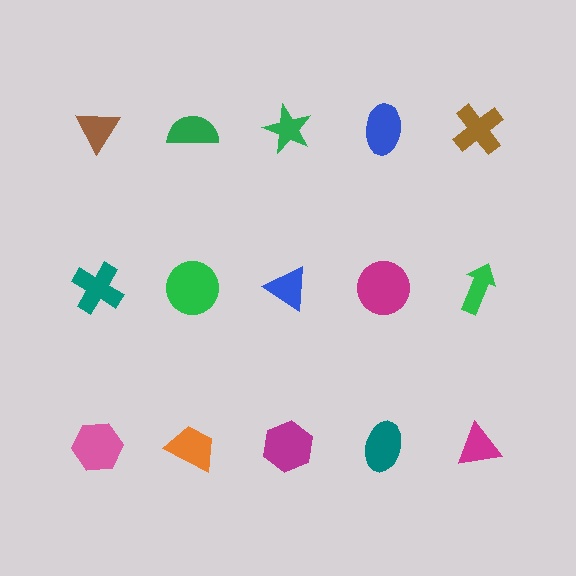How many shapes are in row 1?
5 shapes.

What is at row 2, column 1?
A teal cross.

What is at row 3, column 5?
A magenta triangle.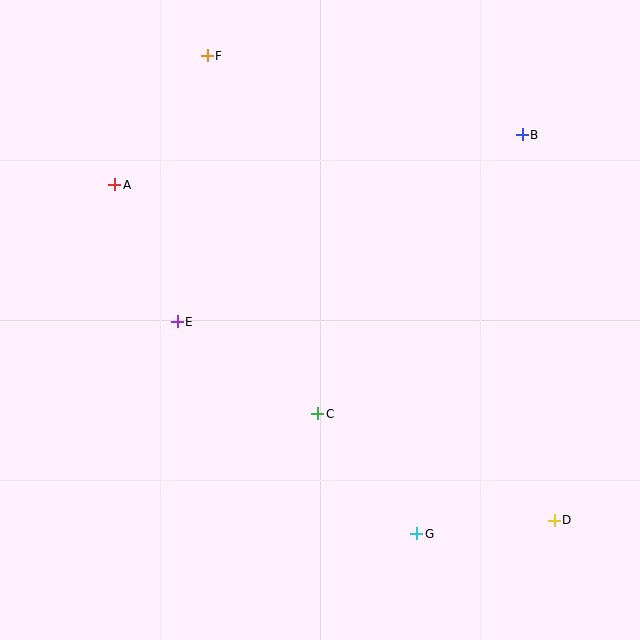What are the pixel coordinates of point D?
Point D is at (554, 520).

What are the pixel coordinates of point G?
Point G is at (417, 534).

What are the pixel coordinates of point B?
Point B is at (522, 135).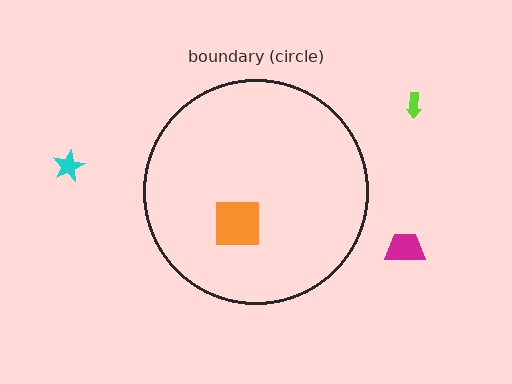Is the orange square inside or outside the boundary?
Inside.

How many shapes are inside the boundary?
1 inside, 3 outside.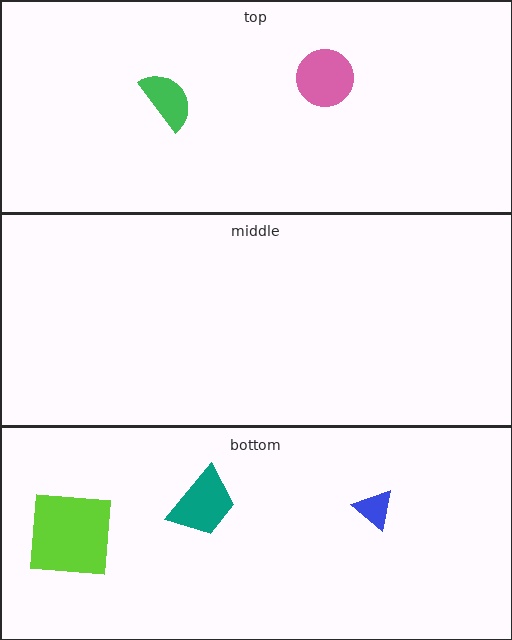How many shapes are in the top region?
2.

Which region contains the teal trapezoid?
The bottom region.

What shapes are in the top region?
The pink circle, the green semicircle.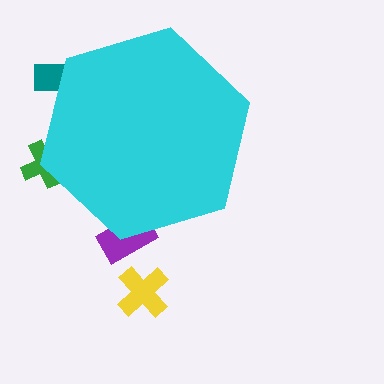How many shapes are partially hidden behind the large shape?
3 shapes are partially hidden.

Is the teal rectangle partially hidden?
Yes, the teal rectangle is partially hidden behind the cyan hexagon.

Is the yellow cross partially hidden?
No, the yellow cross is fully visible.